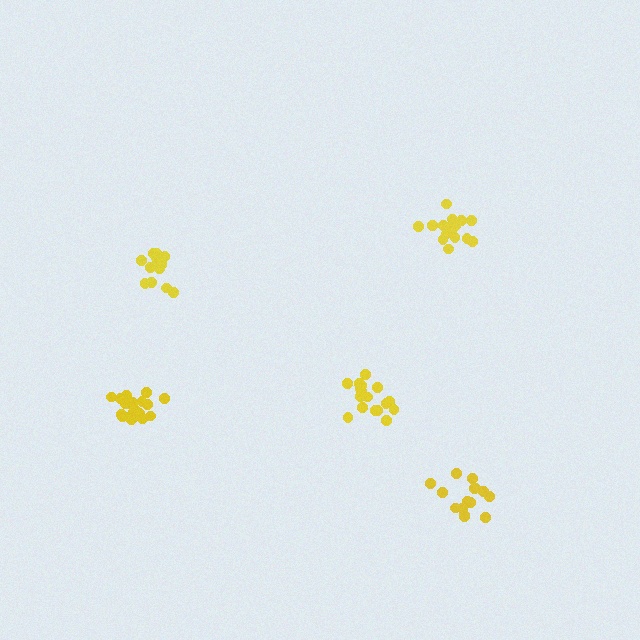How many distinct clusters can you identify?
There are 5 distinct clusters.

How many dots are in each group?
Group 1: 21 dots, Group 2: 16 dots, Group 3: 16 dots, Group 4: 15 dots, Group 5: 17 dots (85 total).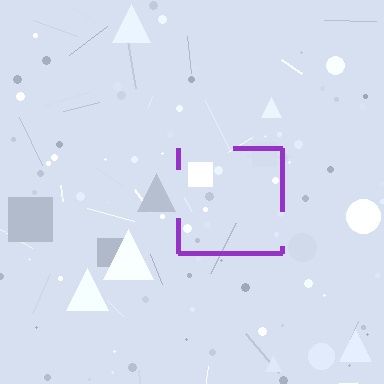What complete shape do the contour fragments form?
The contour fragments form a square.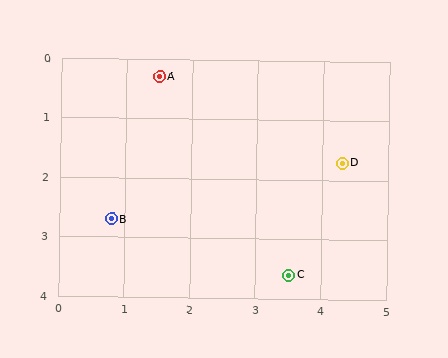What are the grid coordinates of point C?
Point C is at approximately (3.5, 3.6).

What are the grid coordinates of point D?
Point D is at approximately (4.3, 1.7).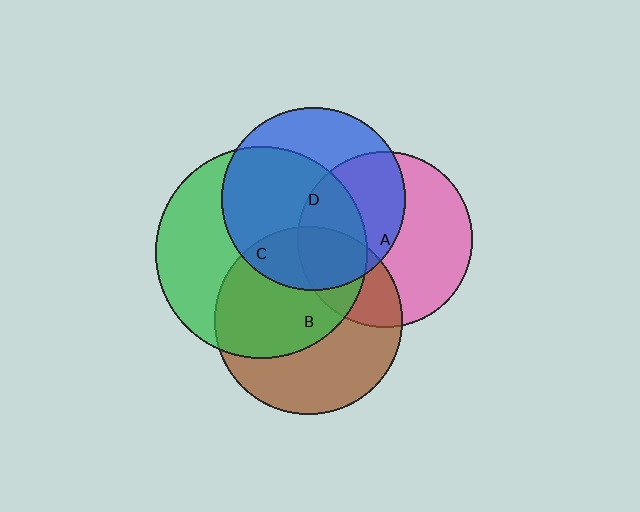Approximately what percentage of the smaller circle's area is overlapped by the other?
Approximately 60%.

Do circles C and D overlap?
Yes.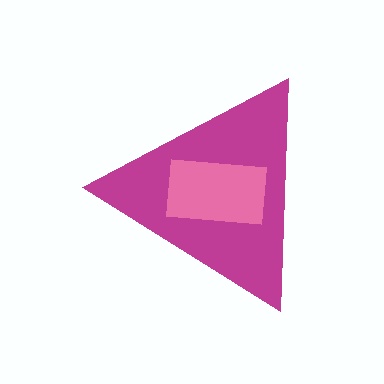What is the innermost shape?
The pink rectangle.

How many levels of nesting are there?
2.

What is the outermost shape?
The magenta triangle.